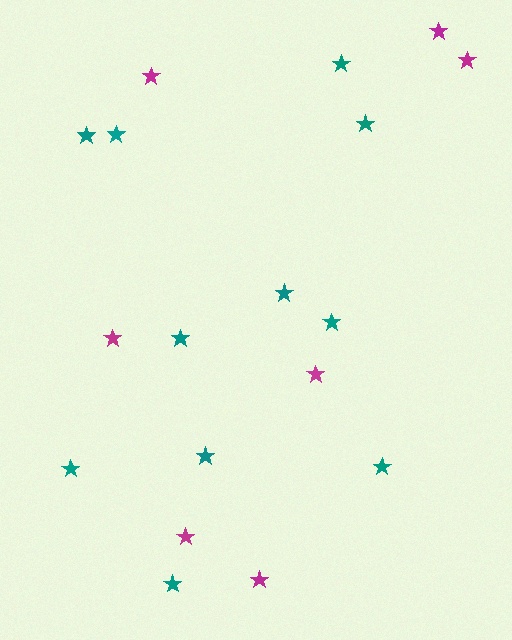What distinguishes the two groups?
There are 2 groups: one group of teal stars (11) and one group of magenta stars (7).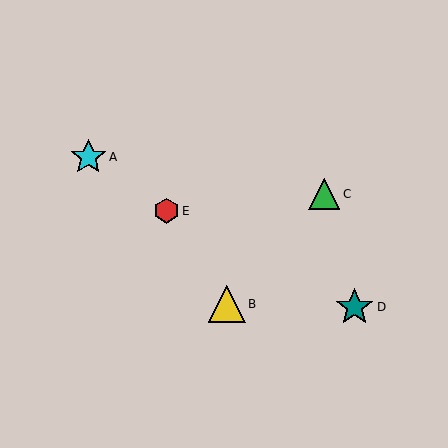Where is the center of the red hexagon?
The center of the red hexagon is at (167, 211).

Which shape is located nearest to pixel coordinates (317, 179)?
The green triangle (labeled C) at (324, 194) is nearest to that location.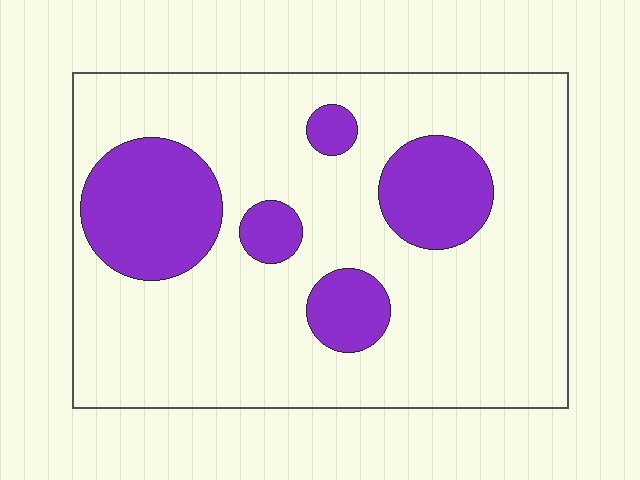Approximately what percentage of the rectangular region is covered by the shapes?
Approximately 20%.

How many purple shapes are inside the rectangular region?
5.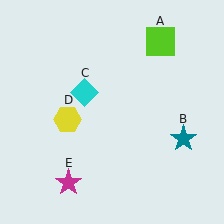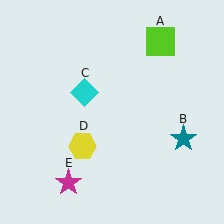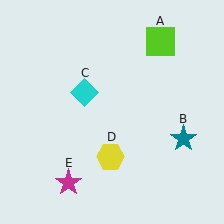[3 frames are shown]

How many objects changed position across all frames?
1 object changed position: yellow hexagon (object D).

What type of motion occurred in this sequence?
The yellow hexagon (object D) rotated counterclockwise around the center of the scene.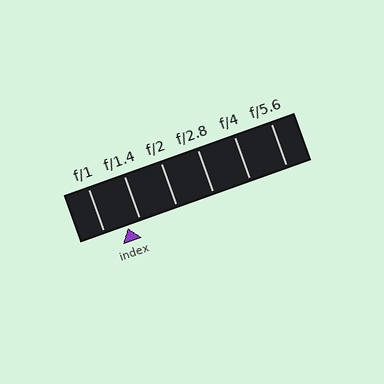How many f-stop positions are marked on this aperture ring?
There are 6 f-stop positions marked.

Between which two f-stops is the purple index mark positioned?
The index mark is between f/1 and f/1.4.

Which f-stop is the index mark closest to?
The index mark is closest to f/1.4.